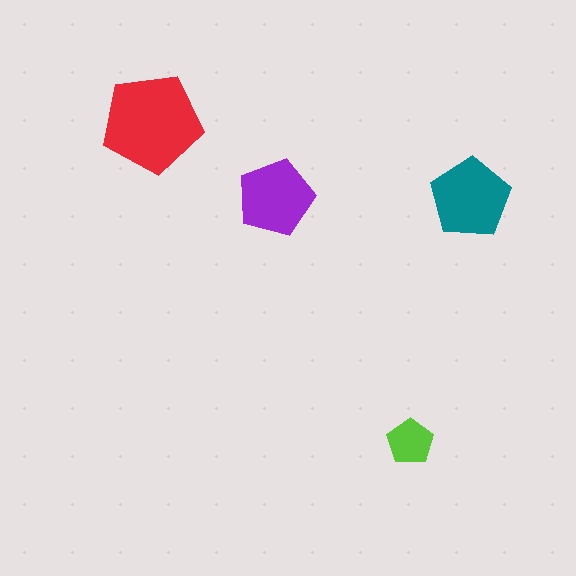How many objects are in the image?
There are 4 objects in the image.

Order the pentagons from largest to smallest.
the red one, the teal one, the purple one, the lime one.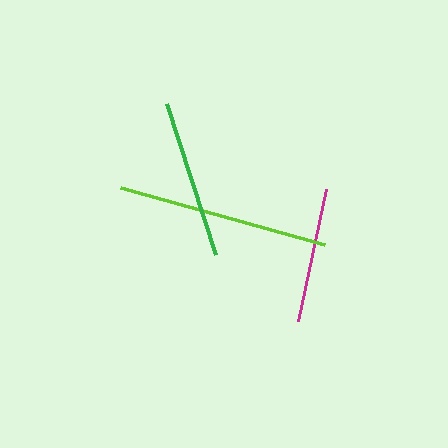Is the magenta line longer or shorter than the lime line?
The lime line is longer than the magenta line.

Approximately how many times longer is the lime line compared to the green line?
The lime line is approximately 1.3 times the length of the green line.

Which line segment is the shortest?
The magenta line is the shortest at approximately 135 pixels.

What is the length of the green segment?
The green segment is approximately 159 pixels long.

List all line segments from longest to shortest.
From longest to shortest: lime, green, magenta.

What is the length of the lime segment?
The lime segment is approximately 212 pixels long.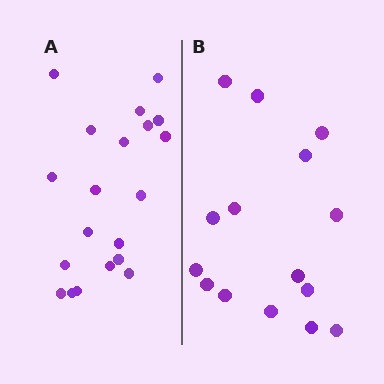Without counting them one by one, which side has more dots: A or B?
Region A (the left region) has more dots.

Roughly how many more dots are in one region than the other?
Region A has about 5 more dots than region B.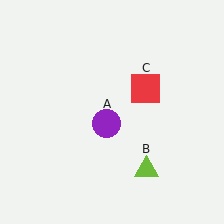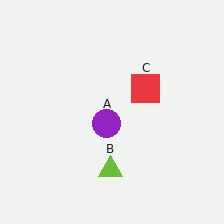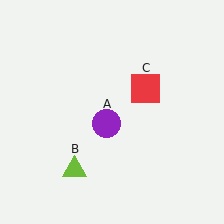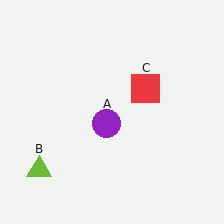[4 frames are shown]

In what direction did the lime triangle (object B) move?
The lime triangle (object B) moved left.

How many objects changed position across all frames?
1 object changed position: lime triangle (object B).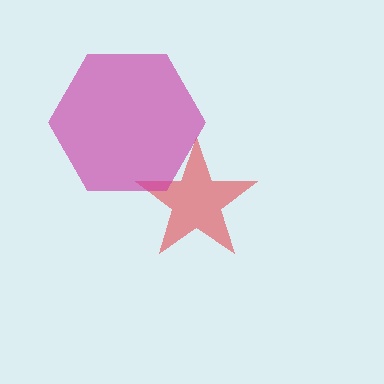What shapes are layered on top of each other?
The layered shapes are: a red star, a magenta hexagon.